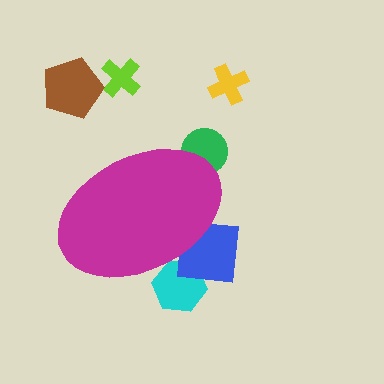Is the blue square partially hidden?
Yes, the blue square is partially hidden behind the magenta ellipse.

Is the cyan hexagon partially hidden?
Yes, the cyan hexagon is partially hidden behind the magenta ellipse.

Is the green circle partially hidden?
Yes, the green circle is partially hidden behind the magenta ellipse.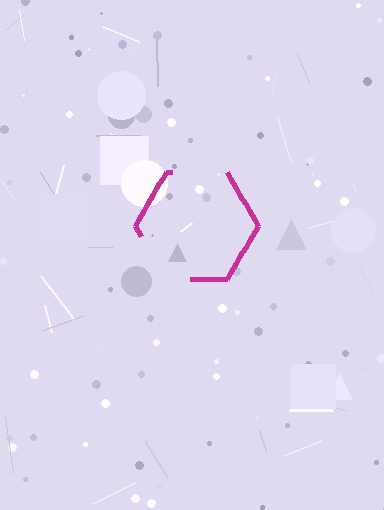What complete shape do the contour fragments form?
The contour fragments form a hexagon.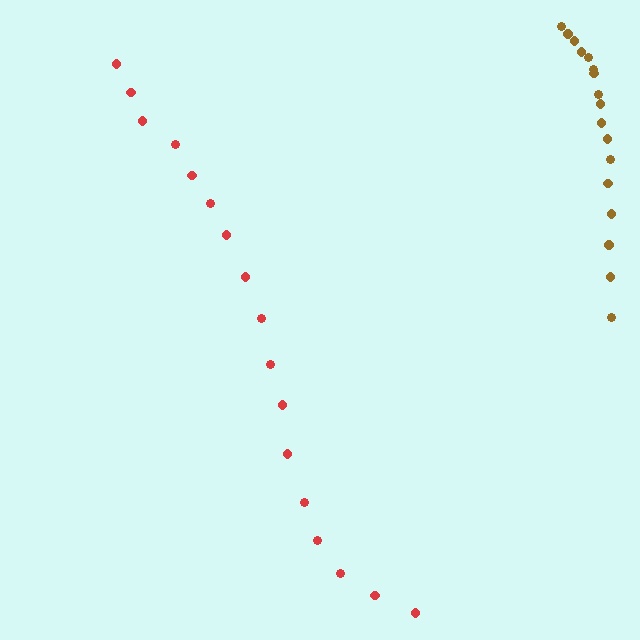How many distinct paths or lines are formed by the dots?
There are 2 distinct paths.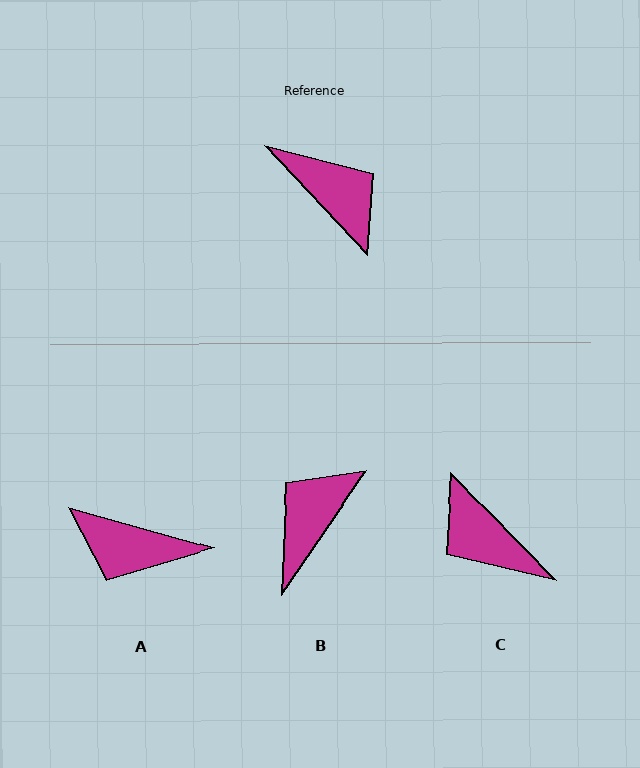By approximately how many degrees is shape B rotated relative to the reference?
Approximately 102 degrees counter-clockwise.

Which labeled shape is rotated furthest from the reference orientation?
C, about 179 degrees away.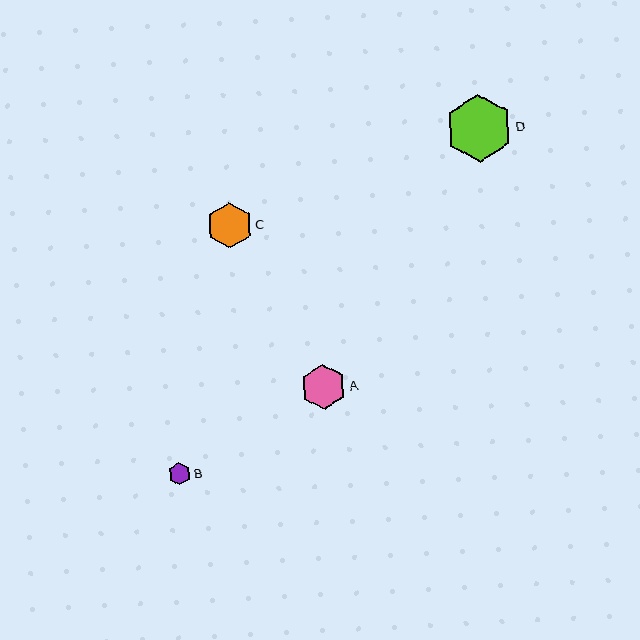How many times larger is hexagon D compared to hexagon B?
Hexagon D is approximately 3.0 times the size of hexagon B.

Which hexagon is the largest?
Hexagon D is the largest with a size of approximately 68 pixels.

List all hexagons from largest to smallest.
From largest to smallest: D, C, A, B.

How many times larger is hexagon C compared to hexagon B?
Hexagon C is approximately 2.0 times the size of hexagon B.